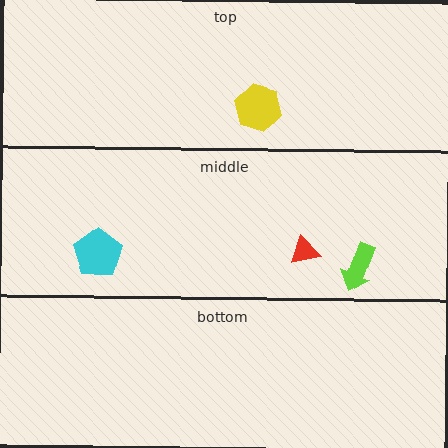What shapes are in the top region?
The yellow hexagon.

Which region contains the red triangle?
The middle region.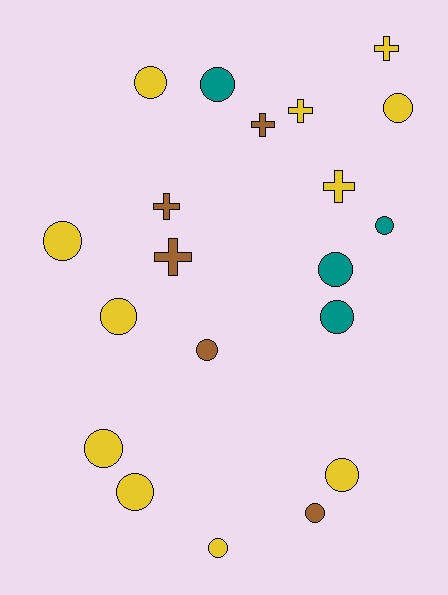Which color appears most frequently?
Yellow, with 11 objects.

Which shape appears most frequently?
Circle, with 14 objects.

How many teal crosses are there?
There are no teal crosses.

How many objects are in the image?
There are 20 objects.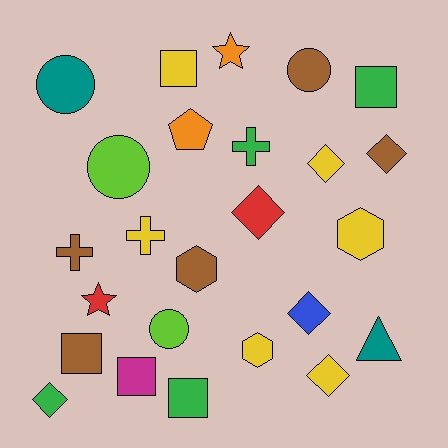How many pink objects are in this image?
There are no pink objects.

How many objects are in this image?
There are 25 objects.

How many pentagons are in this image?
There is 1 pentagon.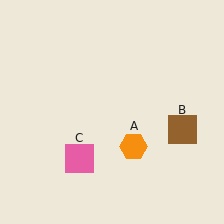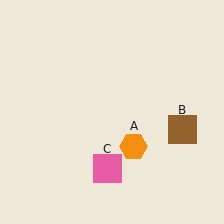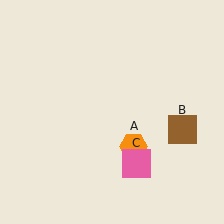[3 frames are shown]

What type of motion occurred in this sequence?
The pink square (object C) rotated counterclockwise around the center of the scene.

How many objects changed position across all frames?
1 object changed position: pink square (object C).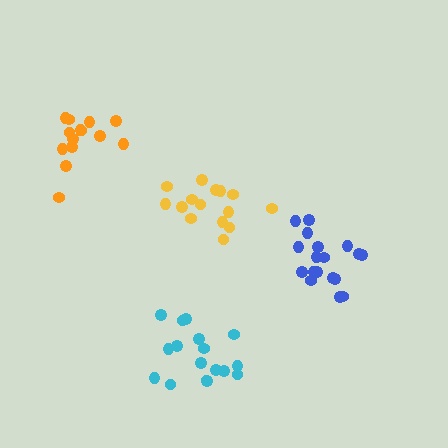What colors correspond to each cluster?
The clusters are colored: orange, cyan, blue, yellow.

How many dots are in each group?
Group 1: 14 dots, Group 2: 17 dots, Group 3: 18 dots, Group 4: 15 dots (64 total).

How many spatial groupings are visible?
There are 4 spatial groupings.